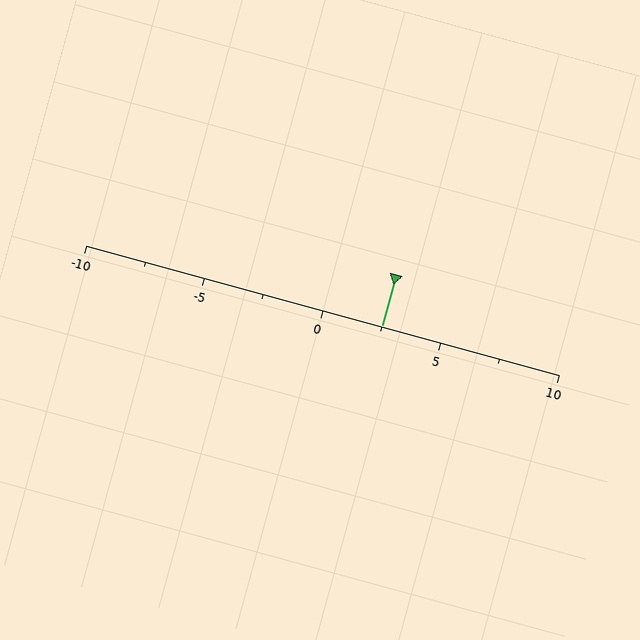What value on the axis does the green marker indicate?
The marker indicates approximately 2.5.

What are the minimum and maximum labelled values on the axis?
The axis runs from -10 to 10.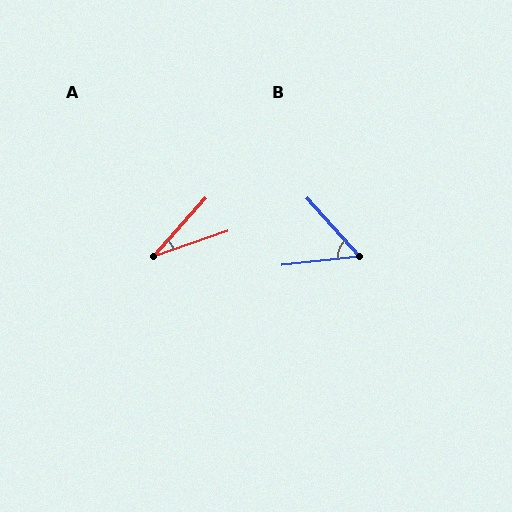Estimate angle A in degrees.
Approximately 29 degrees.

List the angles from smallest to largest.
A (29°), B (54°).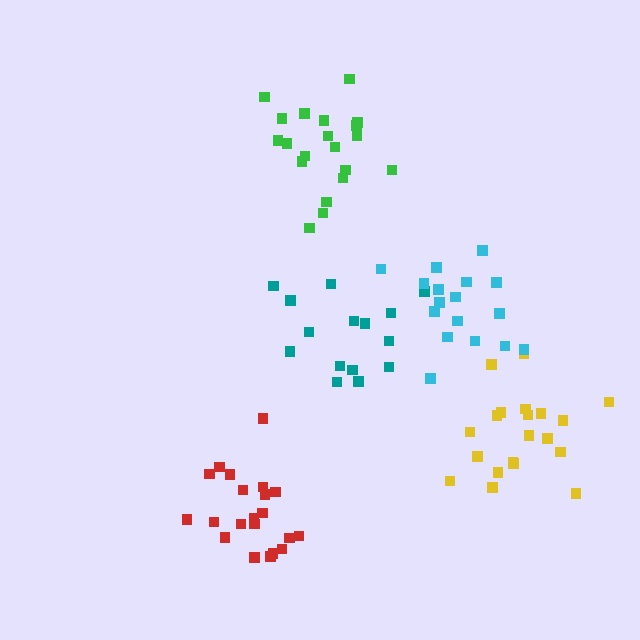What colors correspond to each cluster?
The clusters are colored: red, teal, green, yellow, cyan.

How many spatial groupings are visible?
There are 5 spatial groupings.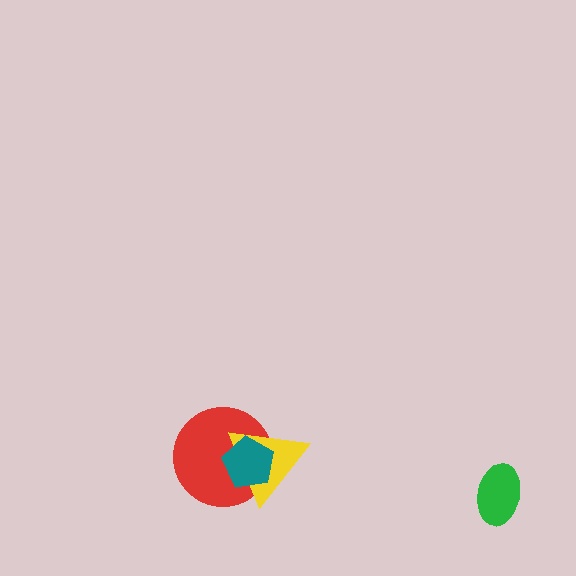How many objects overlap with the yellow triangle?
2 objects overlap with the yellow triangle.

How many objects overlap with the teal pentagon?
2 objects overlap with the teal pentagon.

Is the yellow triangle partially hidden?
Yes, it is partially covered by another shape.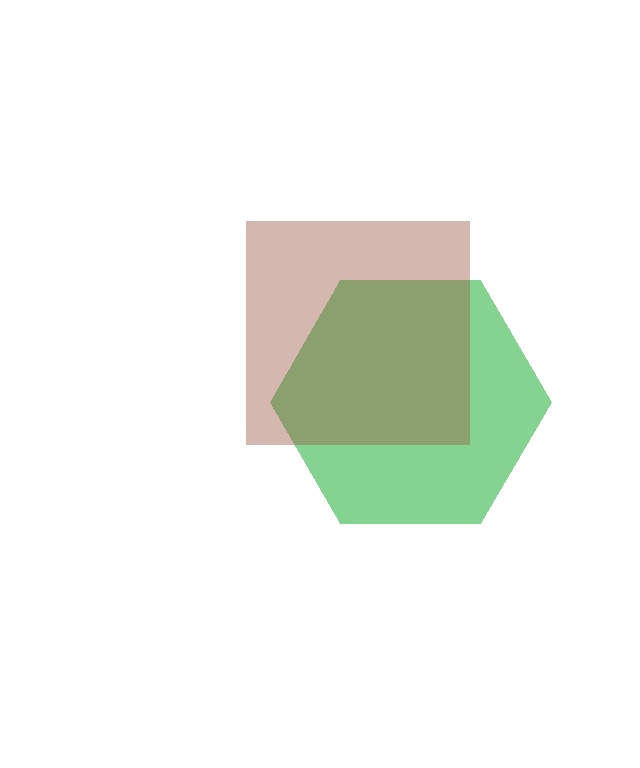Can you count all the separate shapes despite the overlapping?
Yes, there are 2 separate shapes.